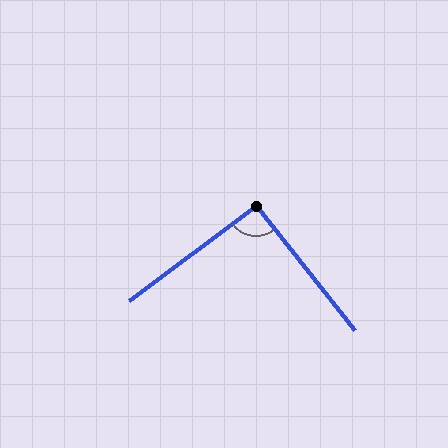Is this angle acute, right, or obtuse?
It is approximately a right angle.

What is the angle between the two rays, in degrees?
Approximately 92 degrees.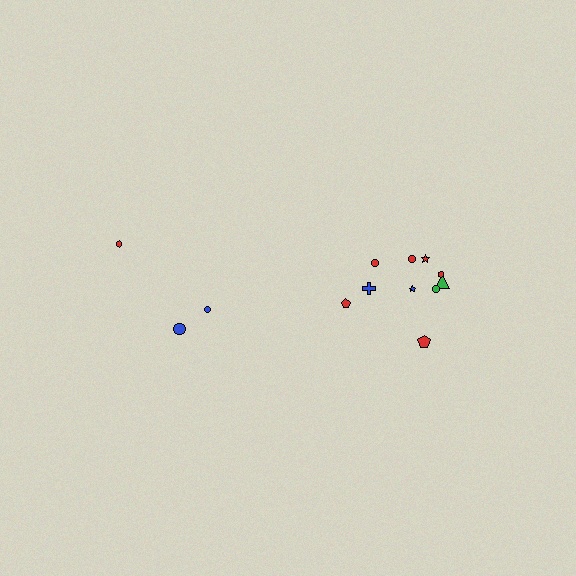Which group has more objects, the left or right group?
The right group.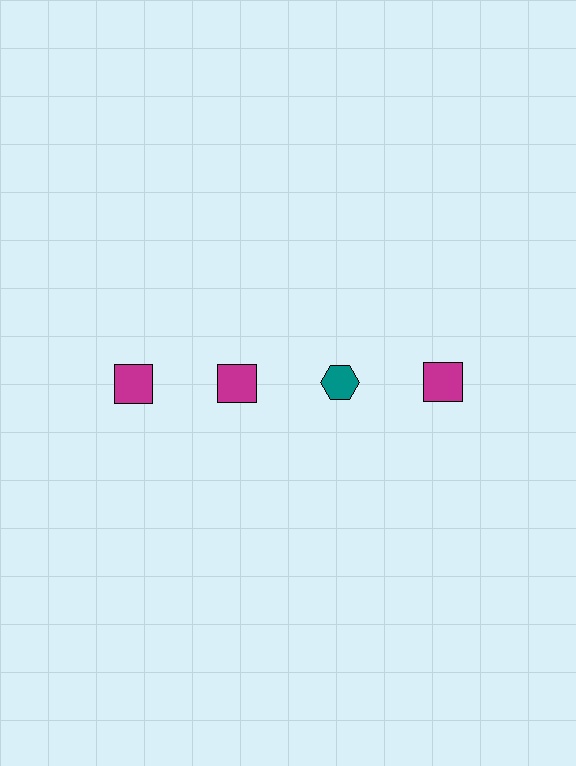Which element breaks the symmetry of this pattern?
The teal hexagon in the top row, center column breaks the symmetry. All other shapes are magenta squares.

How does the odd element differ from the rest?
It differs in both color (teal instead of magenta) and shape (hexagon instead of square).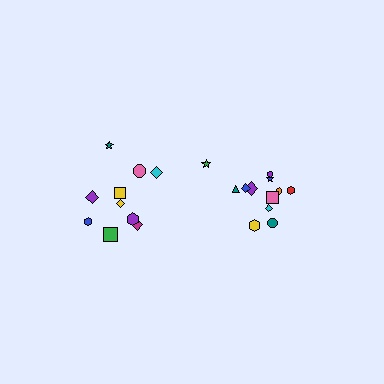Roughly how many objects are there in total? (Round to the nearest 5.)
Roughly 20 objects in total.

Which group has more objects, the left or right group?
The right group.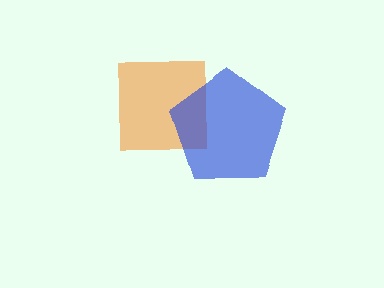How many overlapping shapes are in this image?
There are 2 overlapping shapes in the image.